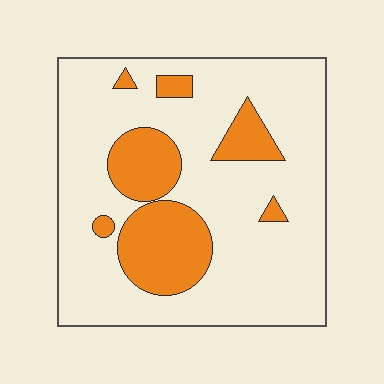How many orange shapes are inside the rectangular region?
7.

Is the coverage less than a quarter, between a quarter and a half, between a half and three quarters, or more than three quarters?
Less than a quarter.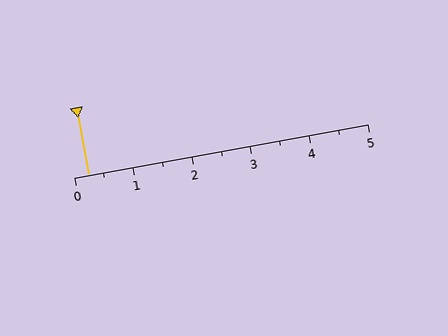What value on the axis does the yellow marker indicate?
The marker indicates approximately 0.2.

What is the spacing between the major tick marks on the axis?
The major ticks are spaced 1 apart.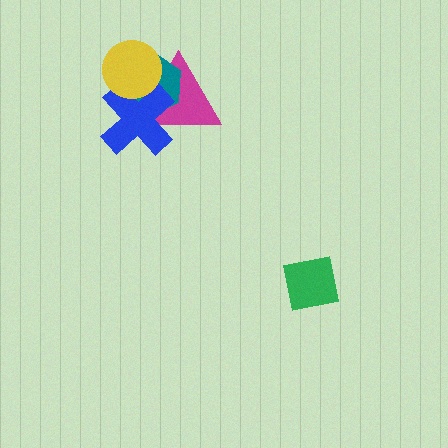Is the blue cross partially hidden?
Yes, it is partially covered by another shape.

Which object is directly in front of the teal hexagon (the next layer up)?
The blue cross is directly in front of the teal hexagon.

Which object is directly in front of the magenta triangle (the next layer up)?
The teal hexagon is directly in front of the magenta triangle.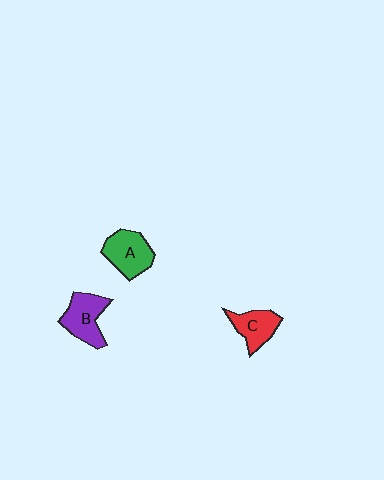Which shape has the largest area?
Shape A (green).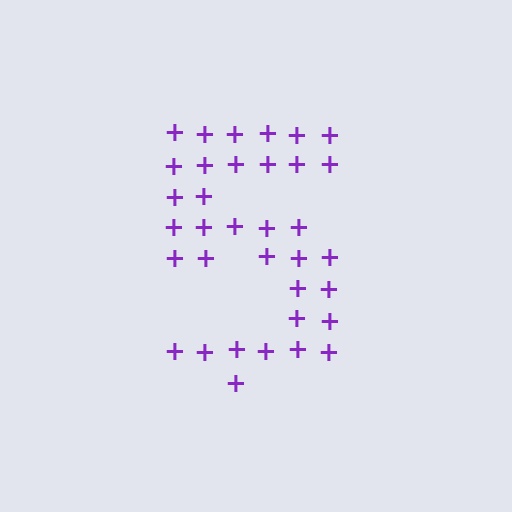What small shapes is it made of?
It is made of small plus signs.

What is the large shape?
The large shape is the digit 5.